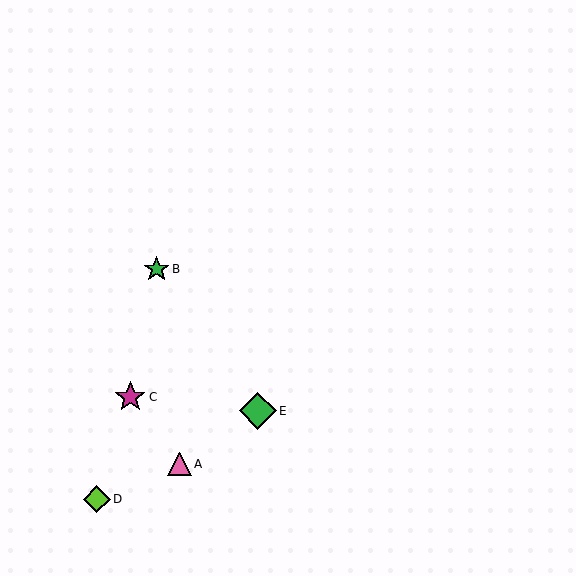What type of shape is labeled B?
Shape B is a green star.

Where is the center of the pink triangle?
The center of the pink triangle is at (179, 464).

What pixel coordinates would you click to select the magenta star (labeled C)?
Click at (130, 397) to select the magenta star C.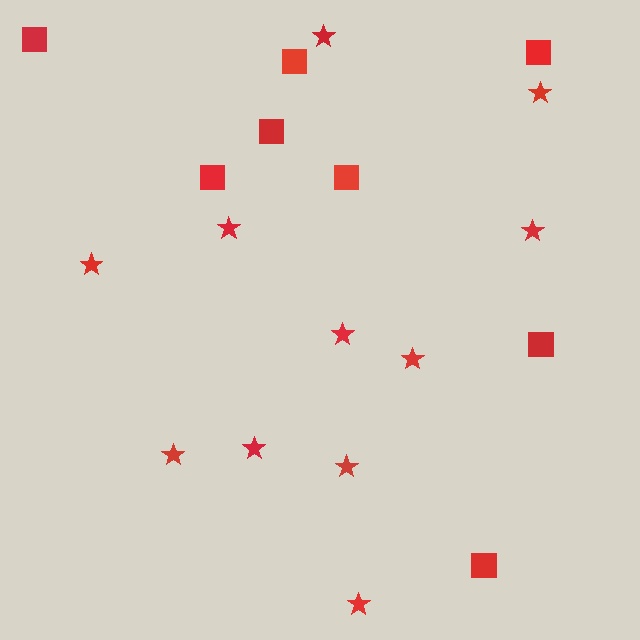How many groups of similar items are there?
There are 2 groups: one group of stars (11) and one group of squares (8).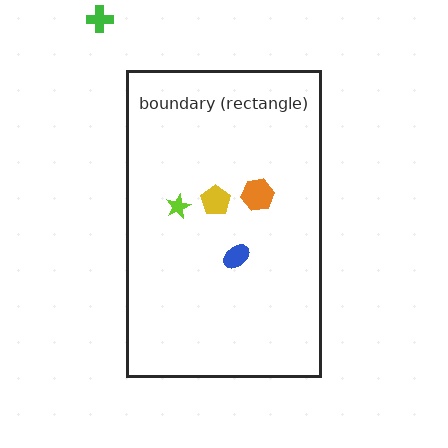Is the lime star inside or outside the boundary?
Inside.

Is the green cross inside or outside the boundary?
Outside.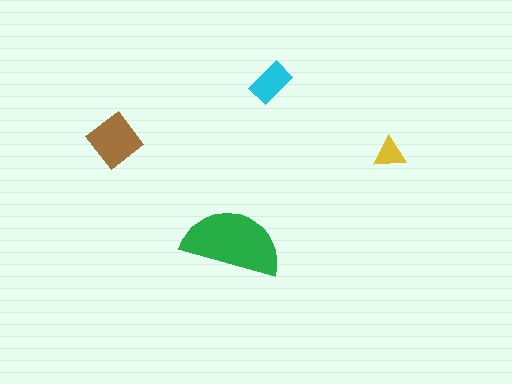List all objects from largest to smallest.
The green semicircle, the brown diamond, the cyan rectangle, the yellow triangle.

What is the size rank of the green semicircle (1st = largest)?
1st.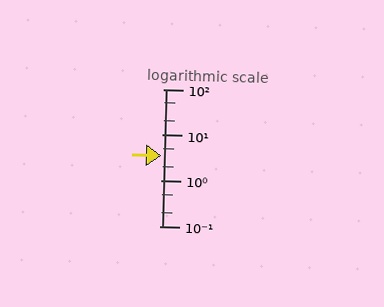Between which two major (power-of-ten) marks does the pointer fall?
The pointer is between 1 and 10.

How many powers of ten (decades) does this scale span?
The scale spans 3 decades, from 0.1 to 100.